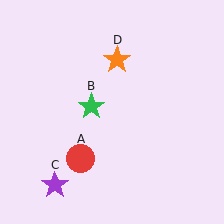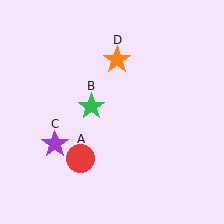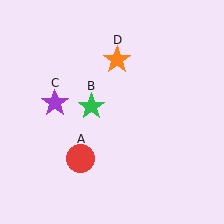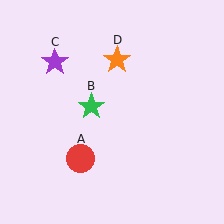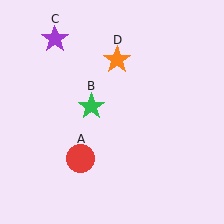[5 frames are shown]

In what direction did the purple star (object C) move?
The purple star (object C) moved up.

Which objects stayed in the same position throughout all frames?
Red circle (object A) and green star (object B) and orange star (object D) remained stationary.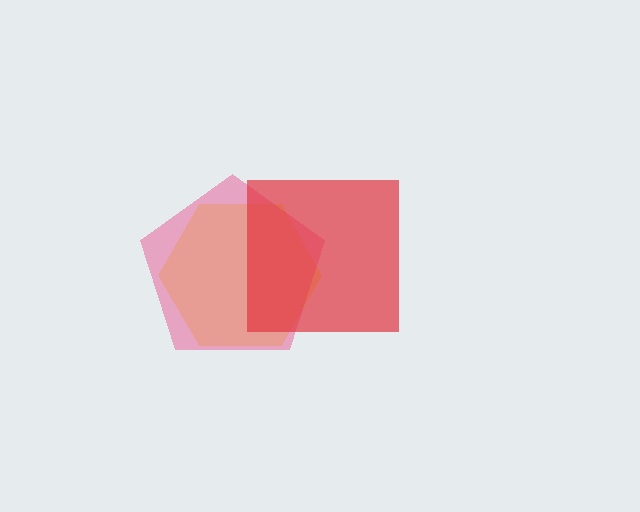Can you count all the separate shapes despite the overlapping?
Yes, there are 3 separate shapes.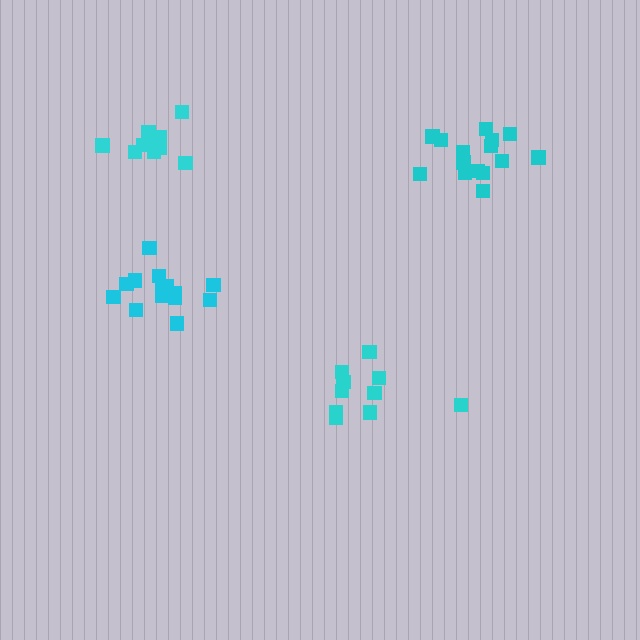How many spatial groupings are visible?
There are 4 spatial groupings.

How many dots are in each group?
Group 1: 15 dots, Group 2: 10 dots, Group 3: 10 dots, Group 4: 15 dots (50 total).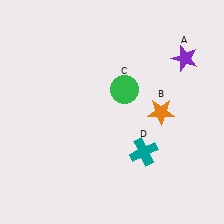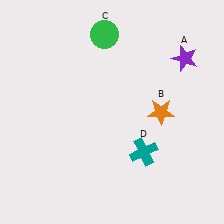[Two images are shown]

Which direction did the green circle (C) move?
The green circle (C) moved up.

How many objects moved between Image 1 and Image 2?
1 object moved between the two images.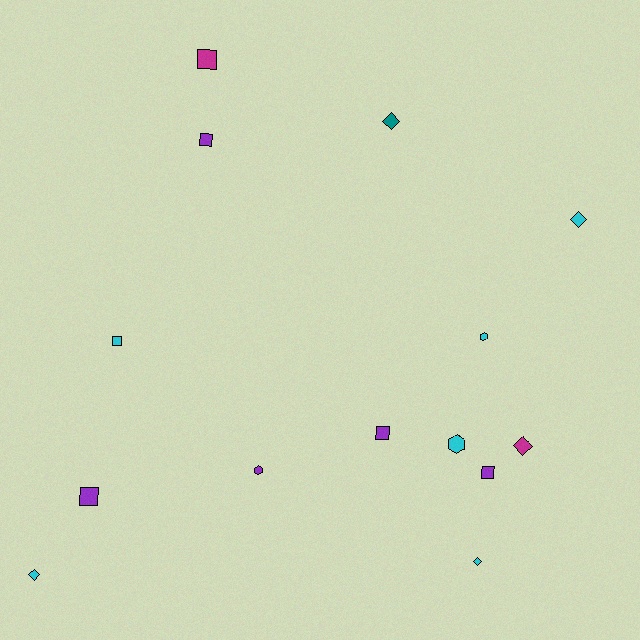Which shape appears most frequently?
Square, with 6 objects.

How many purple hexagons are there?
There is 1 purple hexagon.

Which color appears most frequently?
Cyan, with 6 objects.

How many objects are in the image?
There are 14 objects.